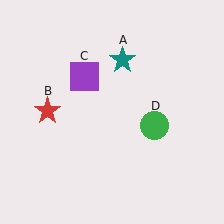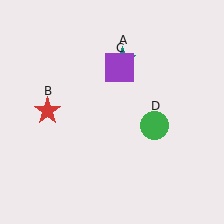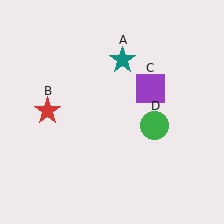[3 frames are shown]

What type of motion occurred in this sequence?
The purple square (object C) rotated clockwise around the center of the scene.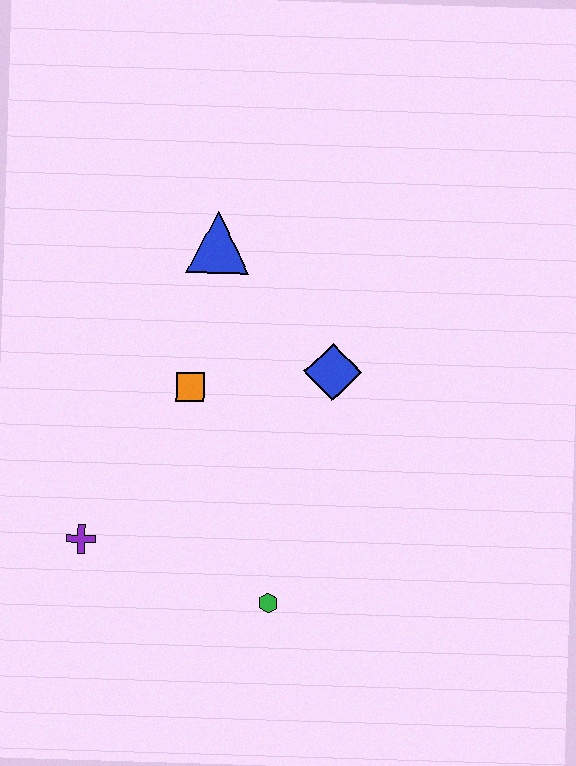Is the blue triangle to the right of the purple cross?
Yes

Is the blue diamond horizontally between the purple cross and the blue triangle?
No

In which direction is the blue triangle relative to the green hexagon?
The blue triangle is above the green hexagon.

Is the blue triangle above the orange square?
Yes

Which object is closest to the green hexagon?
The purple cross is closest to the green hexagon.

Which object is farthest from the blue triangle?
The green hexagon is farthest from the blue triangle.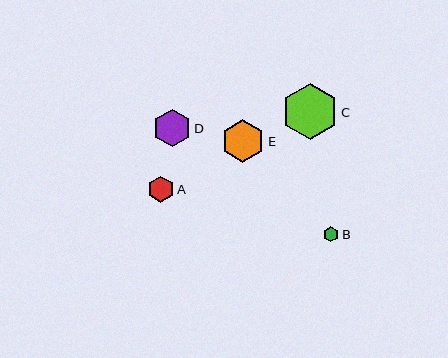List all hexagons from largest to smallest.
From largest to smallest: C, E, D, A, B.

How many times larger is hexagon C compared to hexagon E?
Hexagon C is approximately 1.3 times the size of hexagon E.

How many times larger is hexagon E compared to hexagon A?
Hexagon E is approximately 1.7 times the size of hexagon A.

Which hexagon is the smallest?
Hexagon B is the smallest with a size of approximately 16 pixels.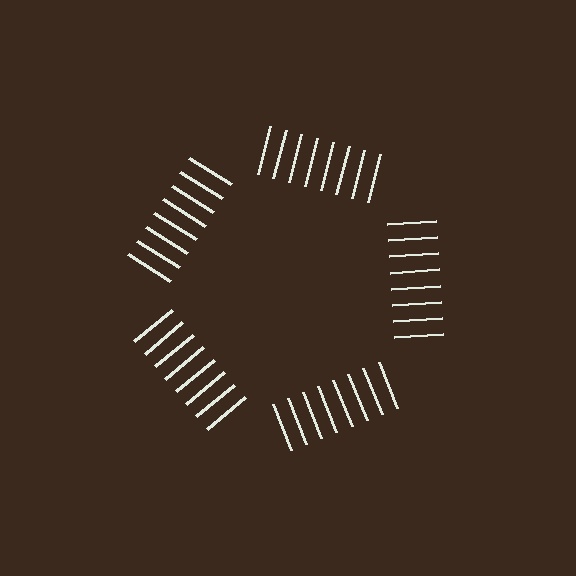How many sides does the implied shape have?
5 sides — the line-ends trace a pentagon.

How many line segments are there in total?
40 — 8 along each of the 5 edges.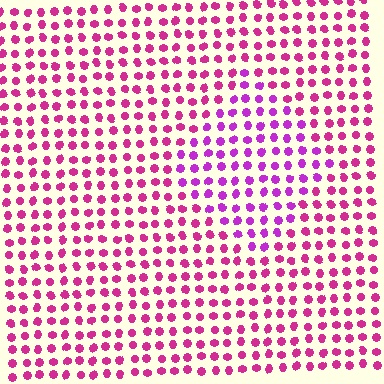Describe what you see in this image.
The image is filled with small magenta elements in a uniform arrangement. A diamond-shaped region is visible where the elements are tinted to a slightly different hue, forming a subtle color boundary.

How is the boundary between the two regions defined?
The boundary is defined purely by a slight shift in hue (about 29 degrees). Spacing, size, and orientation are identical on both sides.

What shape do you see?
I see a diamond.